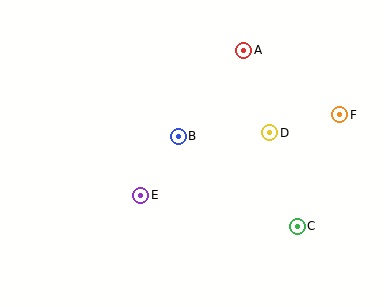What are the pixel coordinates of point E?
Point E is at (141, 195).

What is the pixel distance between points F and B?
The distance between F and B is 163 pixels.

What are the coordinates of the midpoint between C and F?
The midpoint between C and F is at (318, 171).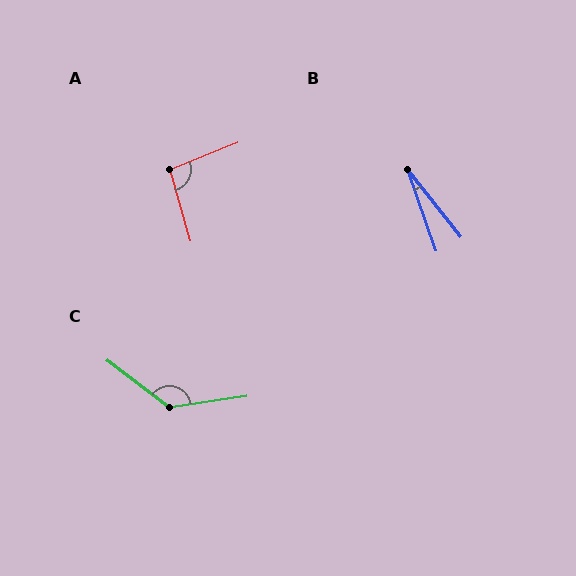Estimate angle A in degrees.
Approximately 96 degrees.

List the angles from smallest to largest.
B (19°), A (96°), C (134°).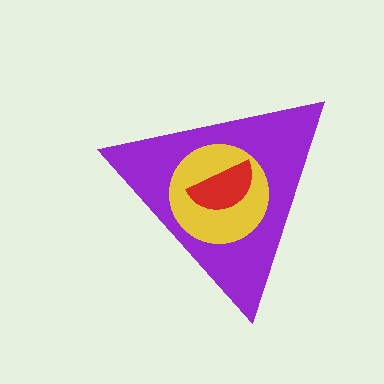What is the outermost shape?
The purple triangle.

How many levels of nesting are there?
3.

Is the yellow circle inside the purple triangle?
Yes.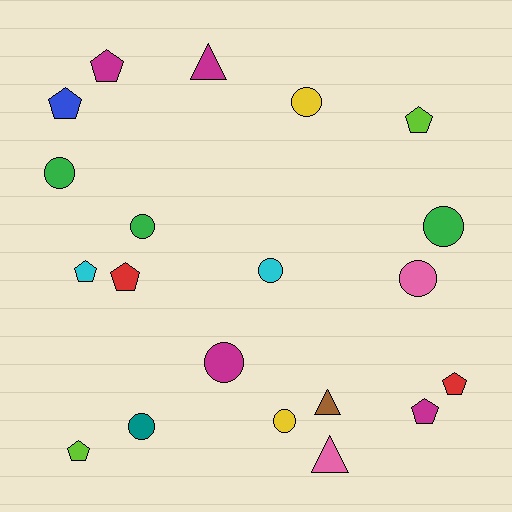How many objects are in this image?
There are 20 objects.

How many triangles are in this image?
There are 3 triangles.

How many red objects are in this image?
There are 2 red objects.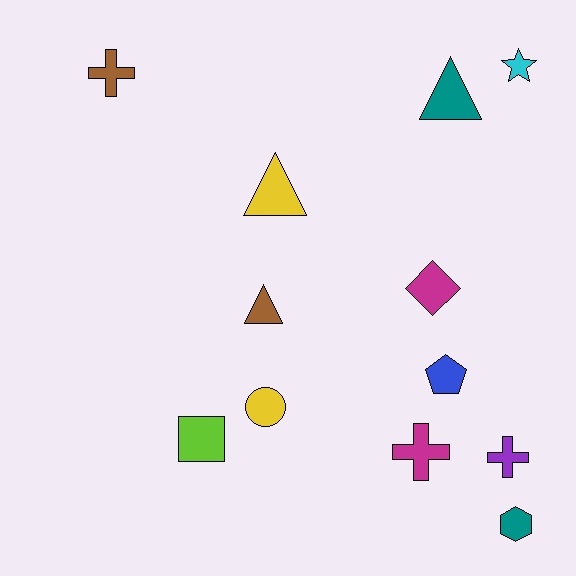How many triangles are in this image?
There are 3 triangles.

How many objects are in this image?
There are 12 objects.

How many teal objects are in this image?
There are 2 teal objects.